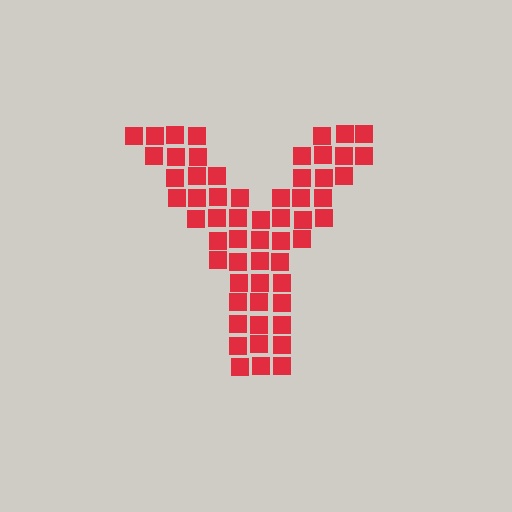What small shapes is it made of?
It is made of small squares.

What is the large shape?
The large shape is the letter Y.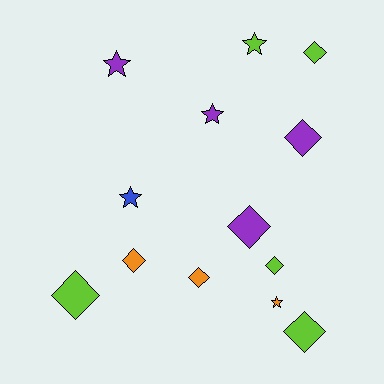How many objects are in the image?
There are 13 objects.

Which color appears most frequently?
Lime, with 5 objects.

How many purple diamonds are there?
There are 2 purple diamonds.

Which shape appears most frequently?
Diamond, with 8 objects.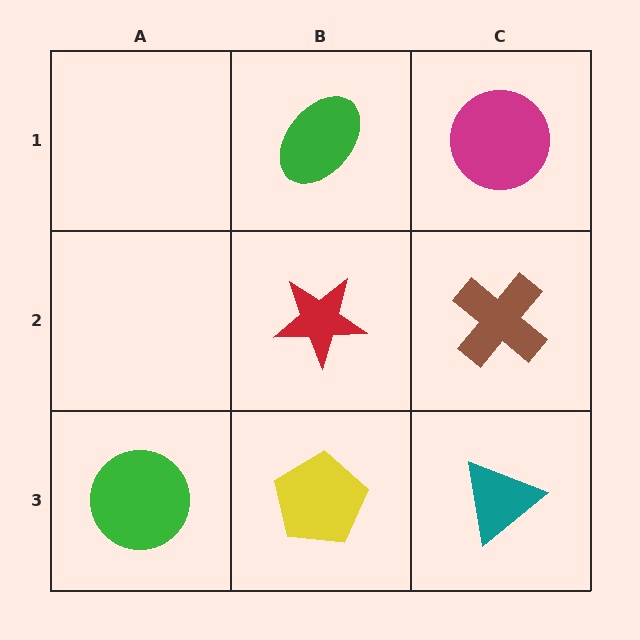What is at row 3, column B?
A yellow pentagon.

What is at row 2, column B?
A red star.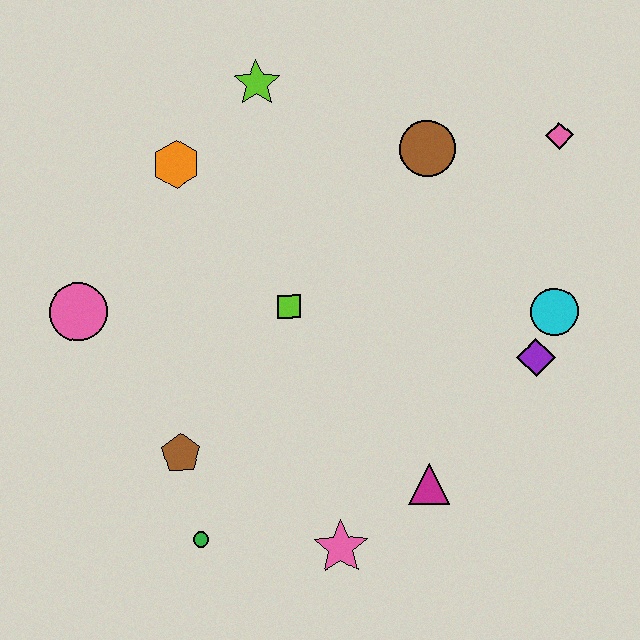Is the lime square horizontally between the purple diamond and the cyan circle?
No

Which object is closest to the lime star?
The orange hexagon is closest to the lime star.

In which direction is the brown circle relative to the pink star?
The brown circle is above the pink star.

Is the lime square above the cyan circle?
Yes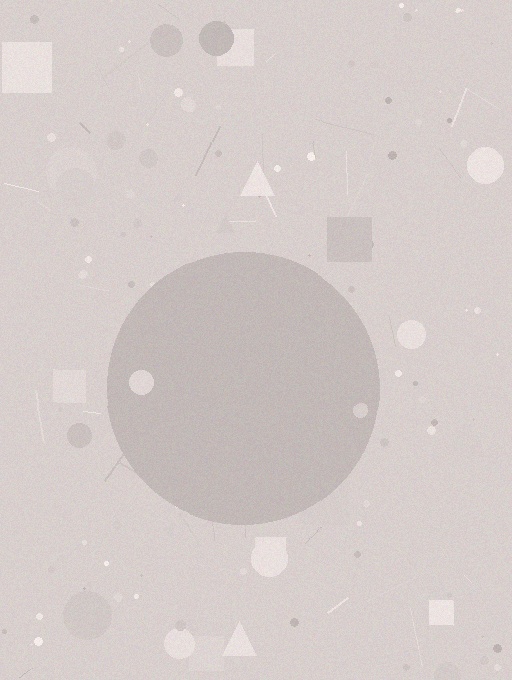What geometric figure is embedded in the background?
A circle is embedded in the background.